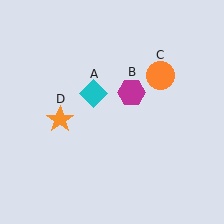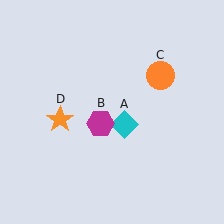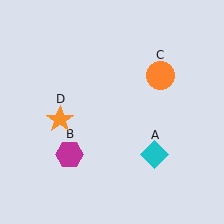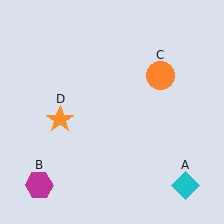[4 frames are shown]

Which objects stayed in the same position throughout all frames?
Orange circle (object C) and orange star (object D) remained stationary.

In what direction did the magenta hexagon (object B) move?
The magenta hexagon (object B) moved down and to the left.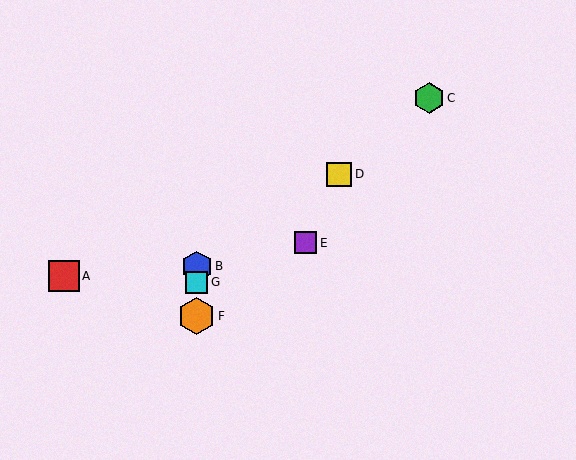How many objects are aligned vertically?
3 objects (B, F, G) are aligned vertically.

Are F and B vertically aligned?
Yes, both are at x≈197.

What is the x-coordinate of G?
Object G is at x≈197.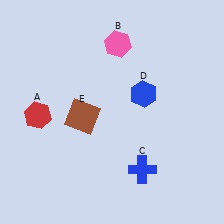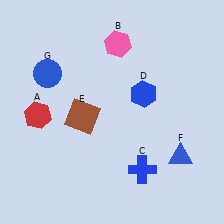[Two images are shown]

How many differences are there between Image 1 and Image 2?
There are 2 differences between the two images.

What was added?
A blue triangle (F), a blue circle (G) were added in Image 2.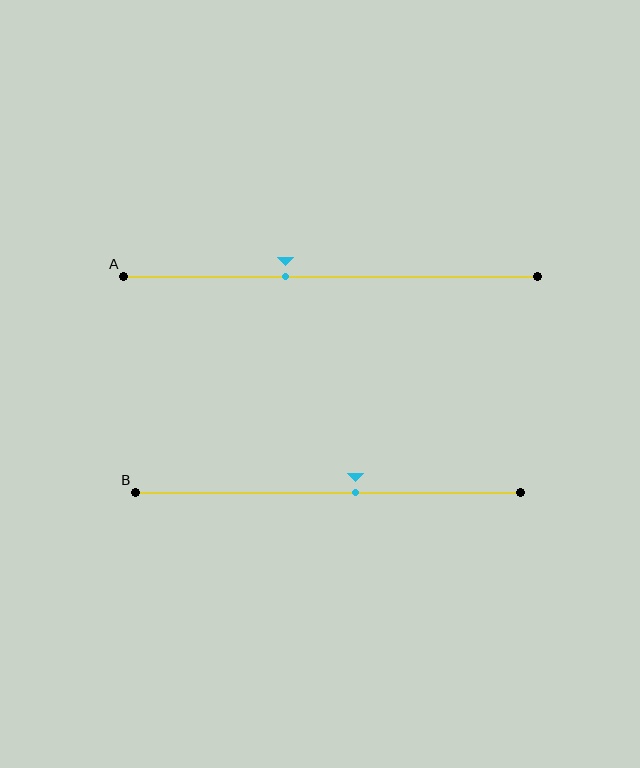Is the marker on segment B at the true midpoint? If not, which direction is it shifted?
No, the marker on segment B is shifted to the right by about 7% of the segment length.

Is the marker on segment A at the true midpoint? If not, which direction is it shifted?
No, the marker on segment A is shifted to the left by about 11% of the segment length.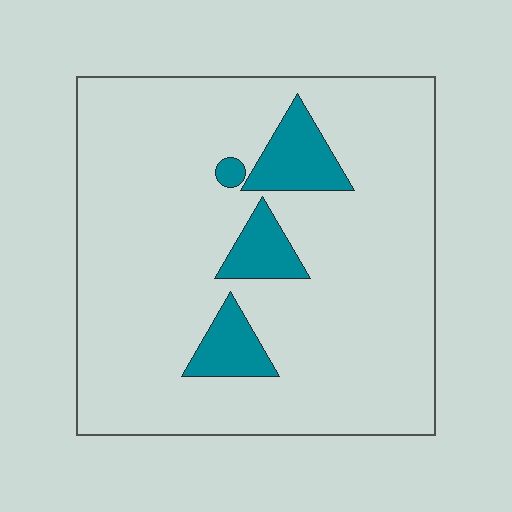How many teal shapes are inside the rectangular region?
4.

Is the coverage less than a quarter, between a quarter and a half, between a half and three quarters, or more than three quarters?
Less than a quarter.